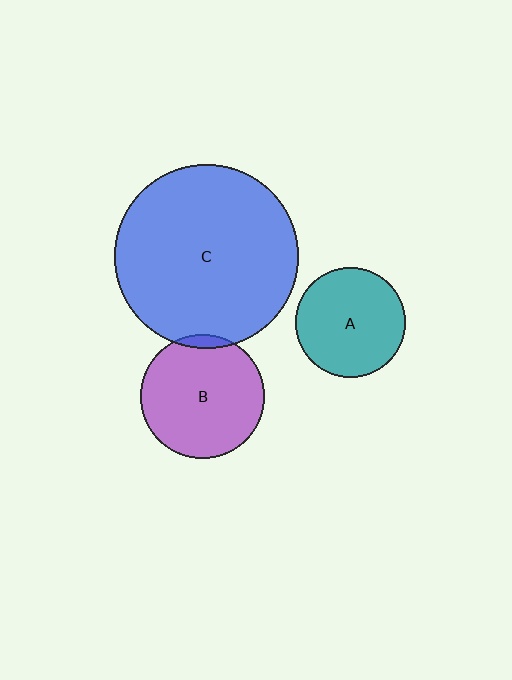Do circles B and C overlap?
Yes.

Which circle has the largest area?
Circle C (blue).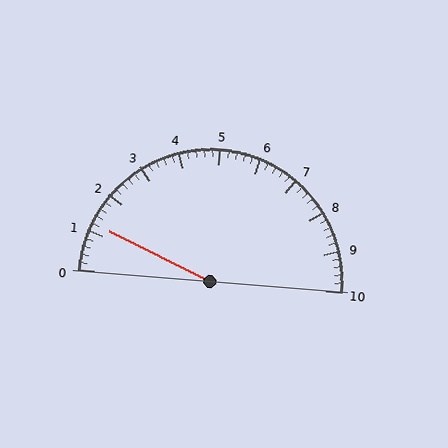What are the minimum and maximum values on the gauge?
The gauge ranges from 0 to 10.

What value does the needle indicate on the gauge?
The needle indicates approximately 1.2.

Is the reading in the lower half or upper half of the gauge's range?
The reading is in the lower half of the range (0 to 10).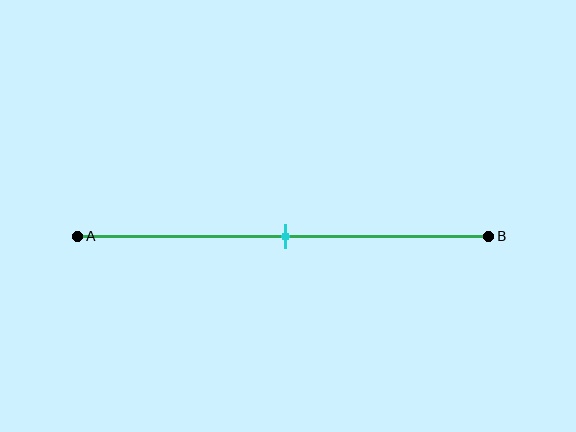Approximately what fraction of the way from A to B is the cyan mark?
The cyan mark is approximately 50% of the way from A to B.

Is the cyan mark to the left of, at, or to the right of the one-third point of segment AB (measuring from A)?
The cyan mark is to the right of the one-third point of segment AB.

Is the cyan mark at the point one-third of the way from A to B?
No, the mark is at about 50% from A, not at the 33% one-third point.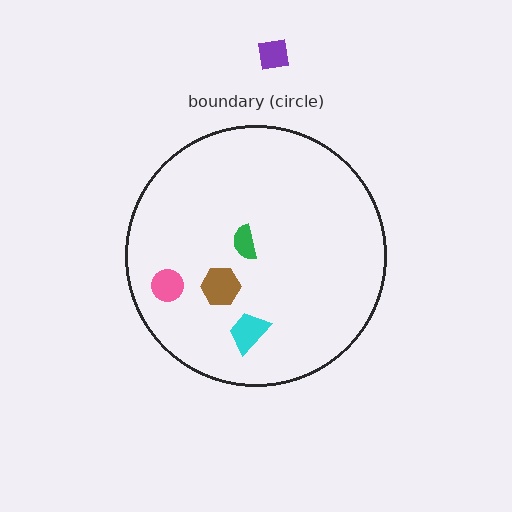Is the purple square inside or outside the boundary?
Outside.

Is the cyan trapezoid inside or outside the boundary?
Inside.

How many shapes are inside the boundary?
4 inside, 1 outside.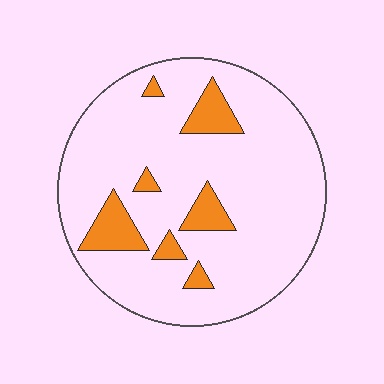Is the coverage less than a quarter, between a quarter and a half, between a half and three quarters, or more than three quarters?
Less than a quarter.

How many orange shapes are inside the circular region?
7.